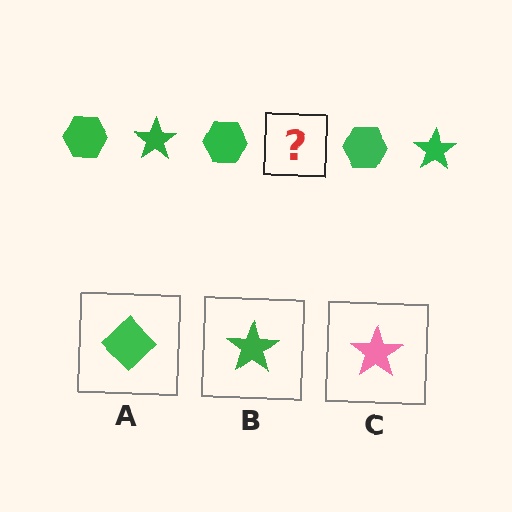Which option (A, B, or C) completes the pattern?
B.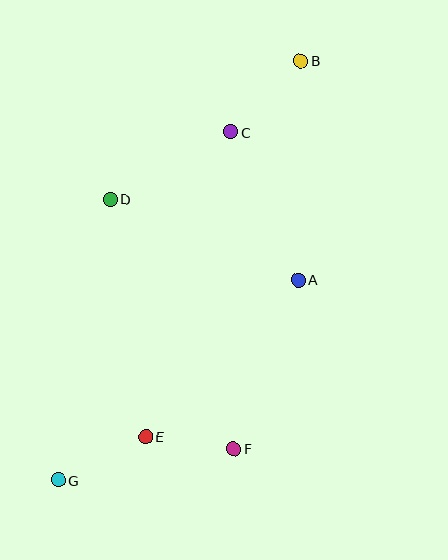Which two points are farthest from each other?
Points B and G are farthest from each other.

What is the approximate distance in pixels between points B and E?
The distance between B and E is approximately 406 pixels.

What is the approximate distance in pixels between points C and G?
The distance between C and G is approximately 389 pixels.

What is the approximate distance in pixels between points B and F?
The distance between B and F is approximately 393 pixels.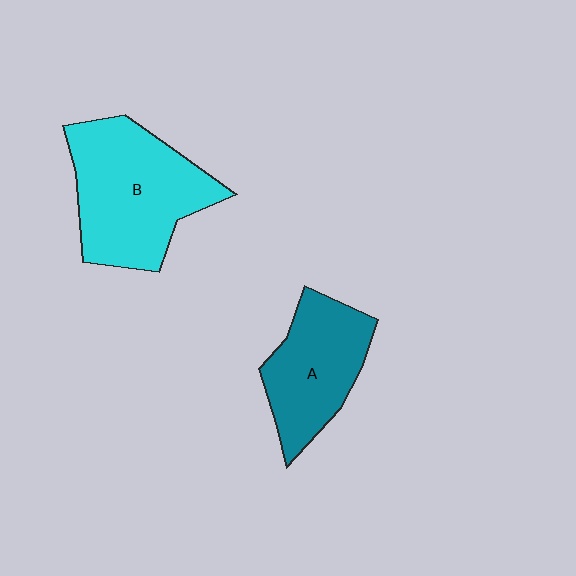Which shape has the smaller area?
Shape A (teal).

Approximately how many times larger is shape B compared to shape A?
Approximately 1.4 times.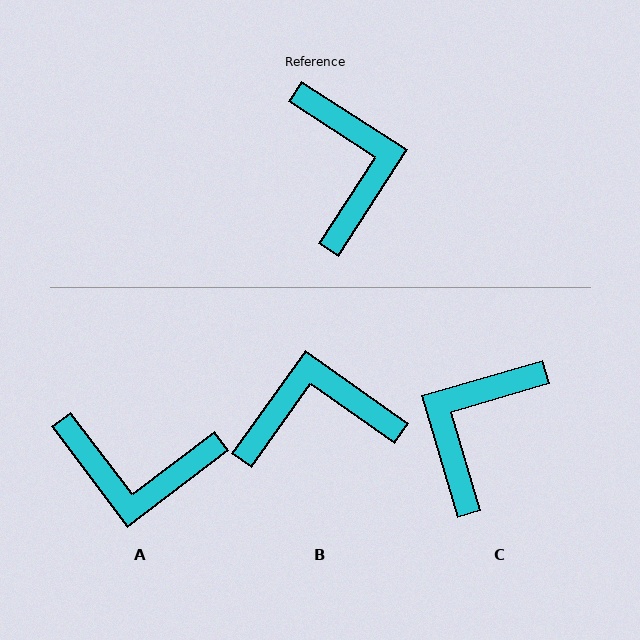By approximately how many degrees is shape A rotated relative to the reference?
Approximately 110 degrees clockwise.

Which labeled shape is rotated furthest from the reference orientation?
C, about 139 degrees away.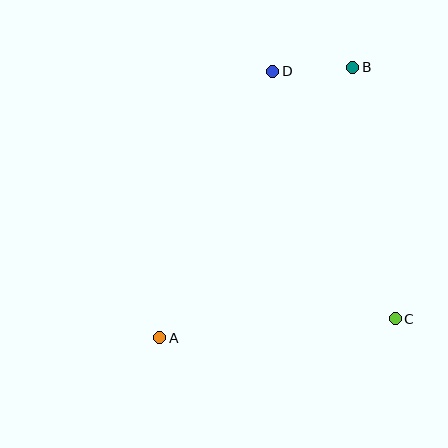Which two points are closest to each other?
Points B and D are closest to each other.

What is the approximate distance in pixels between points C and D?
The distance between C and D is approximately 276 pixels.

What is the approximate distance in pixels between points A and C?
The distance between A and C is approximately 236 pixels.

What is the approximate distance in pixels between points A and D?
The distance between A and D is approximately 289 pixels.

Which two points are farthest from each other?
Points A and B are farthest from each other.